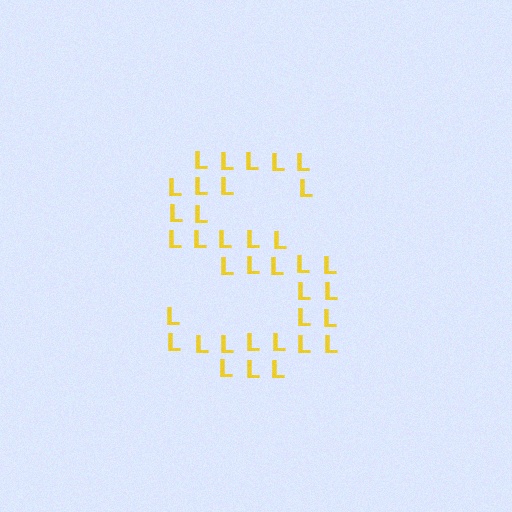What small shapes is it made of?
It is made of small letter L's.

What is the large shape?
The large shape is the letter S.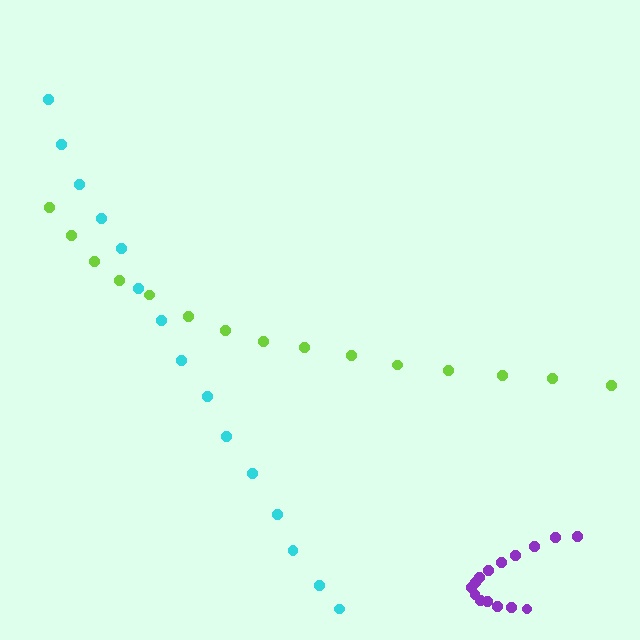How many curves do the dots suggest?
There are 3 distinct paths.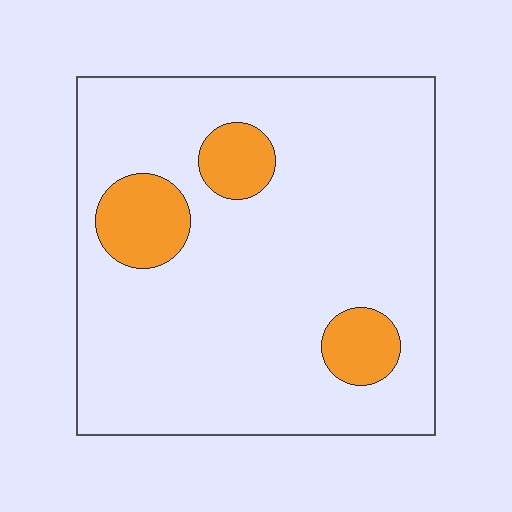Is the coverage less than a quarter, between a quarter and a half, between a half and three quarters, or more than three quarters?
Less than a quarter.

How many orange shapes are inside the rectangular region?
3.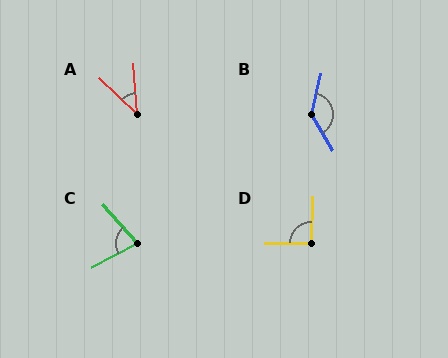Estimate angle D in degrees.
Approximately 92 degrees.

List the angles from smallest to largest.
A (42°), C (76°), D (92°), B (135°).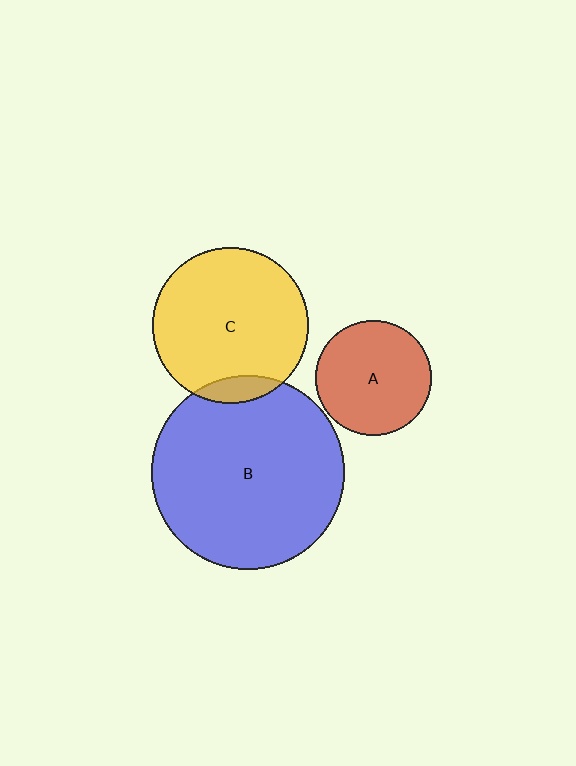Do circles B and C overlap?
Yes.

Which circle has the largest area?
Circle B (blue).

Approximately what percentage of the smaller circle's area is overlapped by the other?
Approximately 10%.